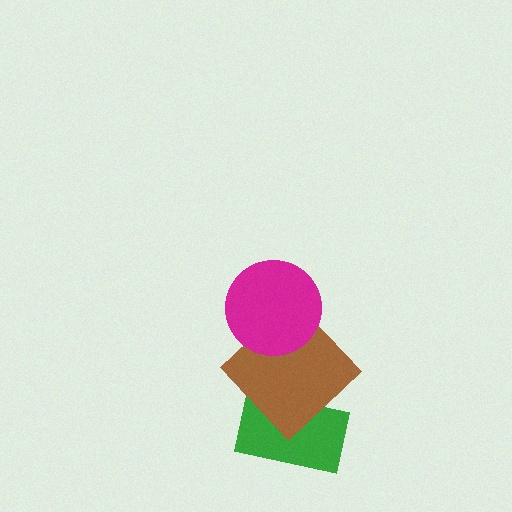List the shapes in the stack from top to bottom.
From top to bottom: the magenta circle, the brown diamond, the green rectangle.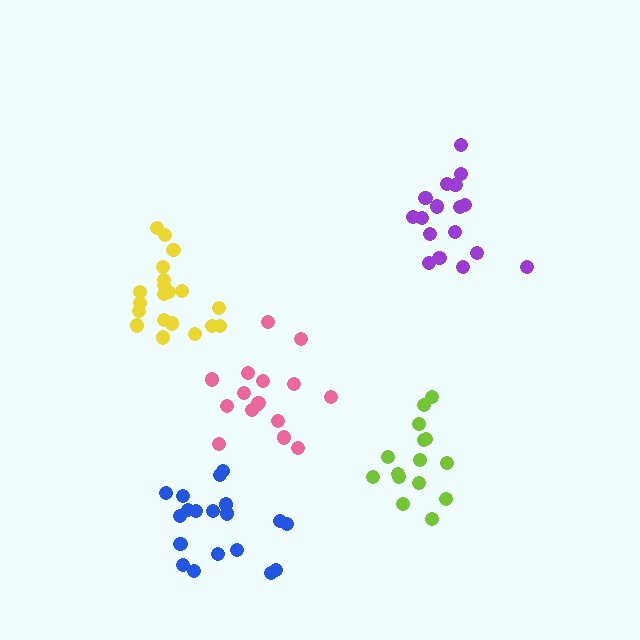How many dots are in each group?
Group 1: 16 dots, Group 2: 15 dots, Group 3: 20 dots, Group 4: 17 dots, Group 5: 20 dots (88 total).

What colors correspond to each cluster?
The clusters are colored: pink, lime, blue, purple, yellow.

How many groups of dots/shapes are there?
There are 5 groups.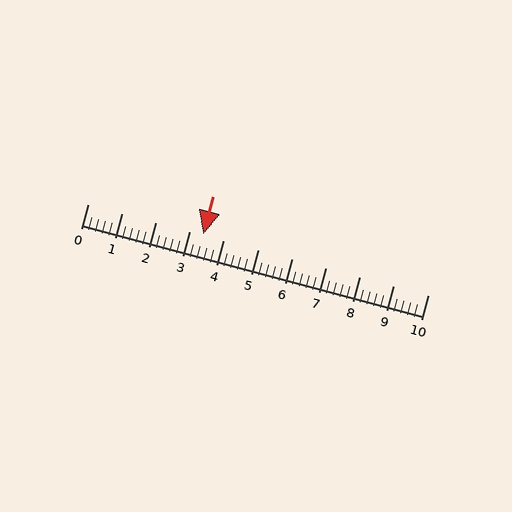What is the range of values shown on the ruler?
The ruler shows values from 0 to 10.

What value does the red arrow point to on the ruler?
The red arrow points to approximately 3.4.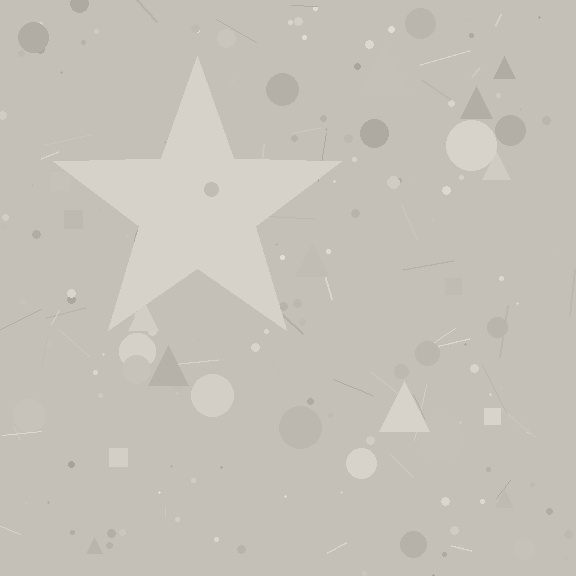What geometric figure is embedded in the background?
A star is embedded in the background.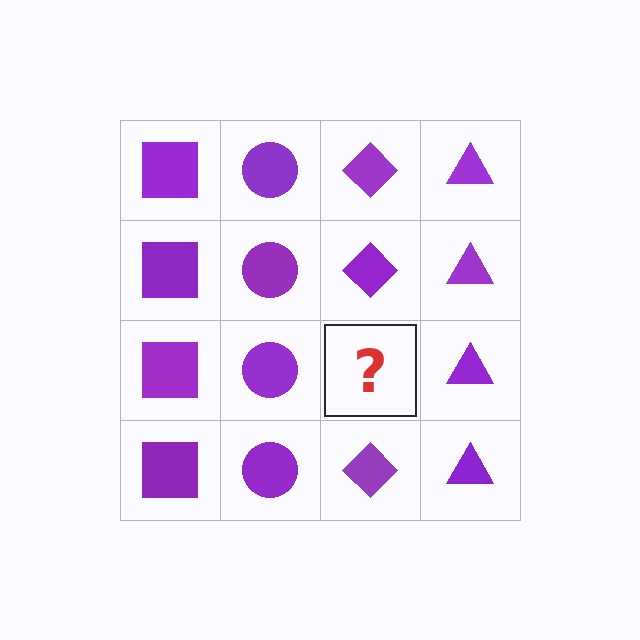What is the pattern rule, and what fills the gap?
The rule is that each column has a consistent shape. The gap should be filled with a purple diamond.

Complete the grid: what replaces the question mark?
The question mark should be replaced with a purple diamond.